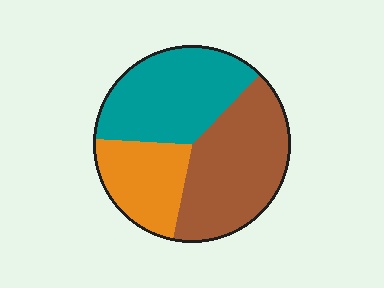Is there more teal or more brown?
Brown.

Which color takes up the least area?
Orange, at roughly 25%.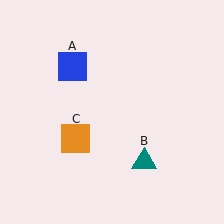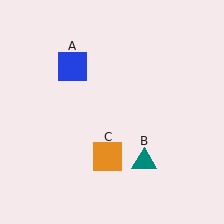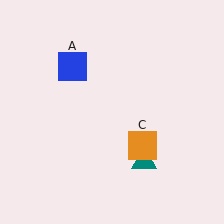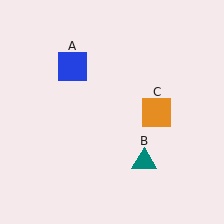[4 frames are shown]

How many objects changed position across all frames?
1 object changed position: orange square (object C).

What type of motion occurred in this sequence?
The orange square (object C) rotated counterclockwise around the center of the scene.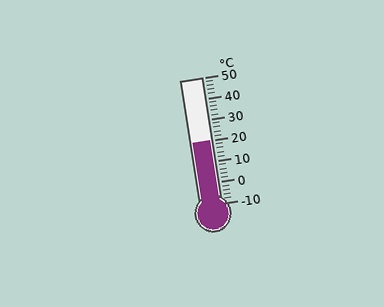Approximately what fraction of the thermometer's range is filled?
The thermometer is filled to approximately 50% of its range.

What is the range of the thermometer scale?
The thermometer scale ranges from -10°C to 50°C.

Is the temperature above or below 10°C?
The temperature is above 10°C.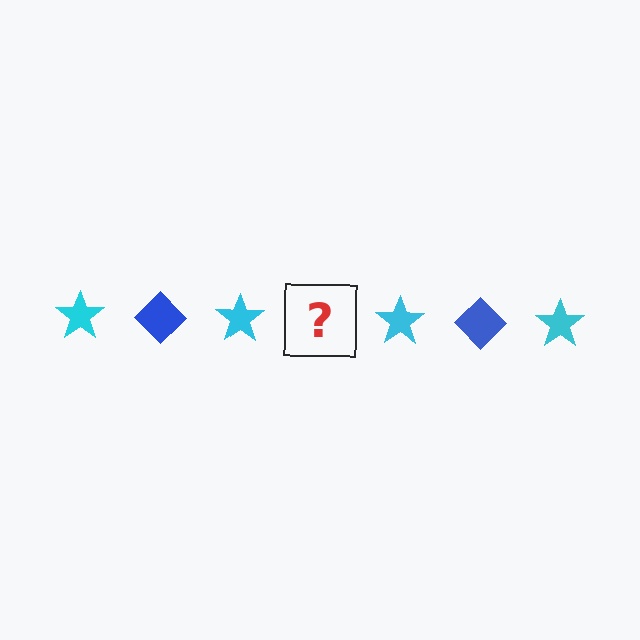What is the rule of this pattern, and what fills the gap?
The rule is that the pattern alternates between cyan star and blue diamond. The gap should be filled with a blue diamond.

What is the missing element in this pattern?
The missing element is a blue diamond.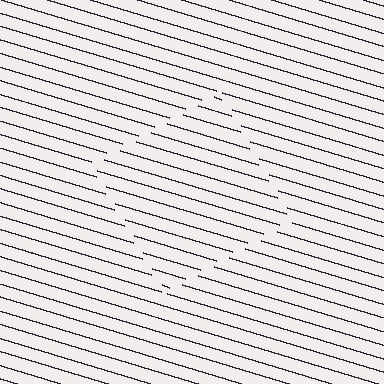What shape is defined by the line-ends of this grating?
An illusory square. The interior of the shape contains the same grating, shifted by half a period — the contour is defined by the phase discontinuity where line-ends from the inner and outer gratings abut.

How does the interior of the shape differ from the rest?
The interior of the shape contains the same grating, shifted by half a period — the contour is defined by the phase discontinuity where line-ends from the inner and outer gratings abut.